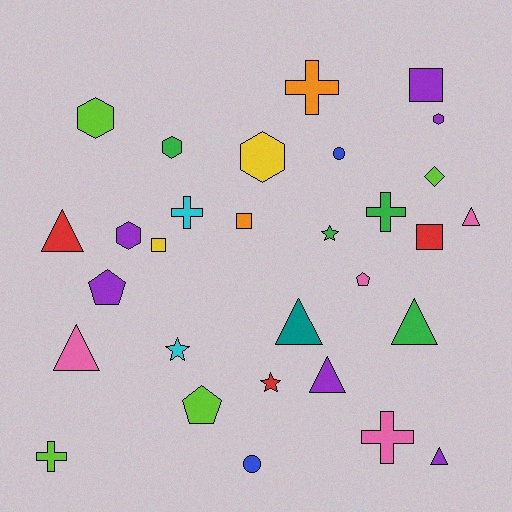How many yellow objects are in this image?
There are 2 yellow objects.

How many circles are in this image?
There are 2 circles.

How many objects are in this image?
There are 30 objects.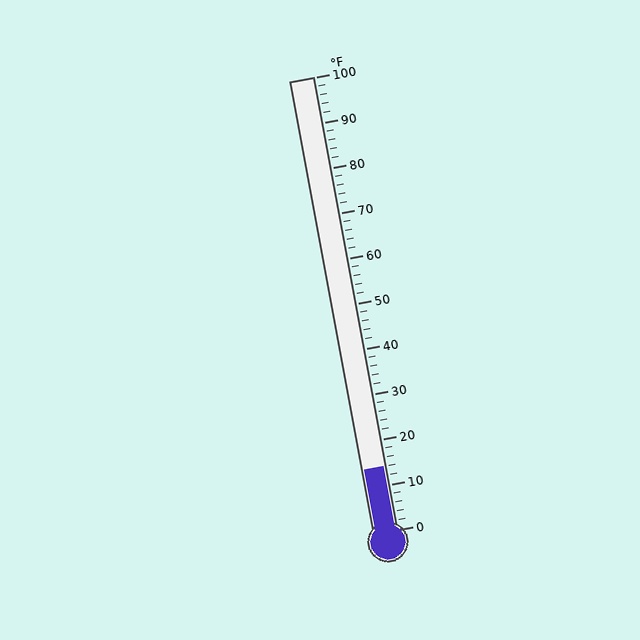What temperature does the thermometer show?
The thermometer shows approximately 14°F.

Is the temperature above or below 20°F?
The temperature is below 20°F.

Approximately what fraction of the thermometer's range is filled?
The thermometer is filled to approximately 15% of its range.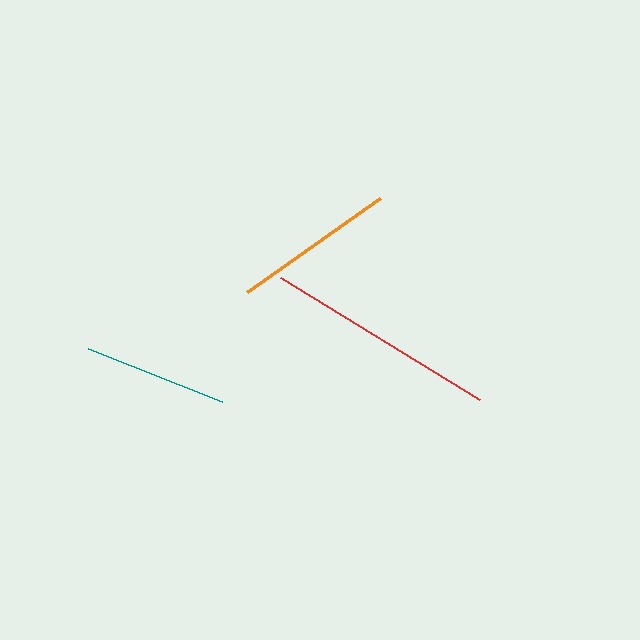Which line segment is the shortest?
The teal line is the shortest at approximately 144 pixels.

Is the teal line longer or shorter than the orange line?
The orange line is longer than the teal line.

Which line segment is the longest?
The red line is the longest at approximately 233 pixels.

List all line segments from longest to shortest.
From longest to shortest: red, orange, teal.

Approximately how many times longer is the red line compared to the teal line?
The red line is approximately 1.6 times the length of the teal line.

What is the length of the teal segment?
The teal segment is approximately 144 pixels long.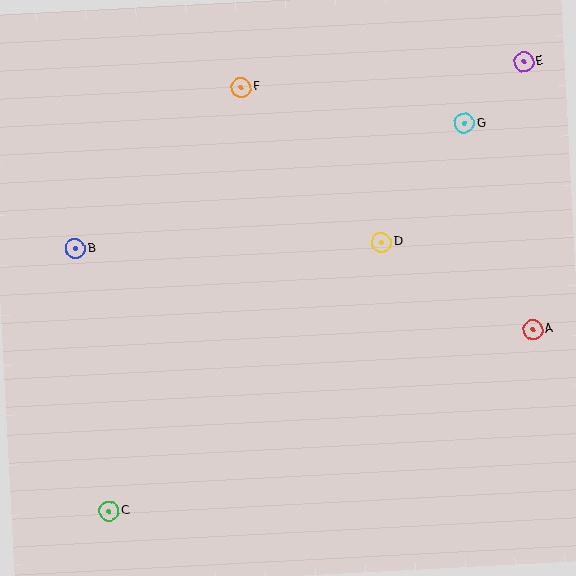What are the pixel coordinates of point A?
Point A is at (533, 330).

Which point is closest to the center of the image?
Point D at (382, 242) is closest to the center.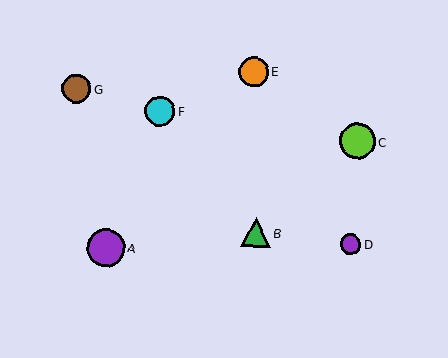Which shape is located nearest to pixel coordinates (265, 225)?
The green triangle (labeled B) at (256, 232) is nearest to that location.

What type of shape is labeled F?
Shape F is a cyan circle.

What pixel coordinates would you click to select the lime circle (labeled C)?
Click at (358, 141) to select the lime circle C.